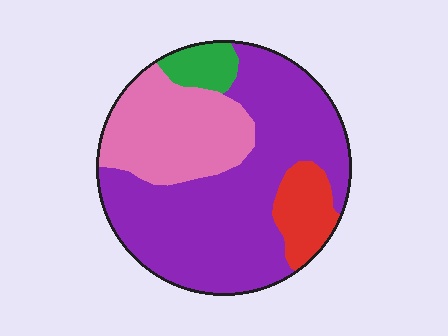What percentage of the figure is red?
Red takes up about one tenth (1/10) of the figure.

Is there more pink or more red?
Pink.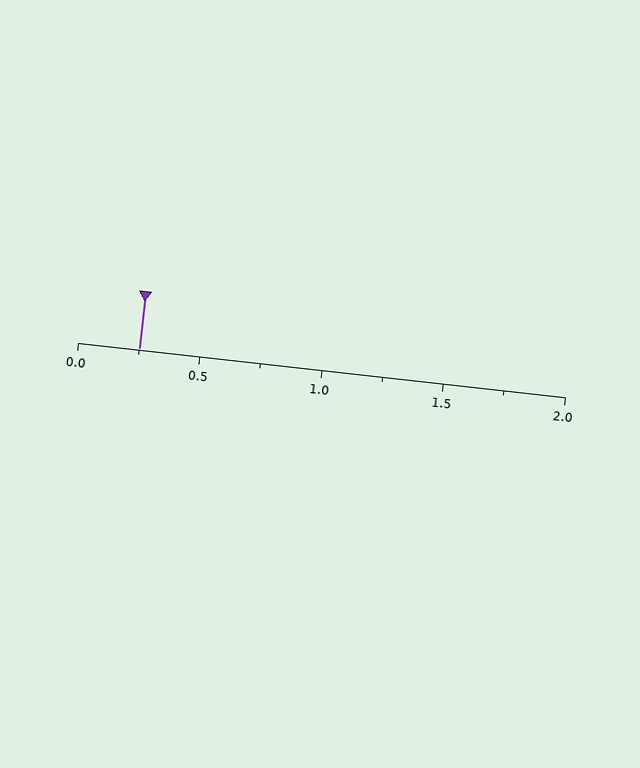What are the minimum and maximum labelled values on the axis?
The axis runs from 0.0 to 2.0.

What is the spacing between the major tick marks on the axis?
The major ticks are spaced 0.5 apart.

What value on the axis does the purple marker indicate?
The marker indicates approximately 0.25.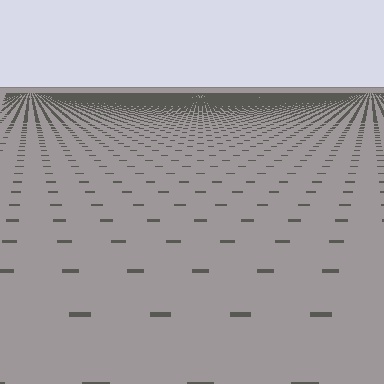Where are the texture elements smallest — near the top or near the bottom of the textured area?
Near the top.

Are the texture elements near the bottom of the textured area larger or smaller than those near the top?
Larger. Near the bottom, elements are closer to the viewer and appear at a bigger on-screen size.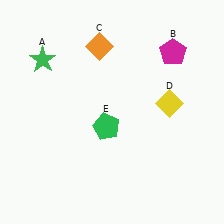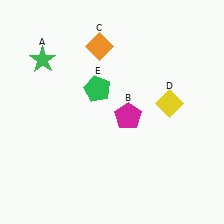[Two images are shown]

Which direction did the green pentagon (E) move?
The green pentagon (E) moved up.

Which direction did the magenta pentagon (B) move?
The magenta pentagon (B) moved down.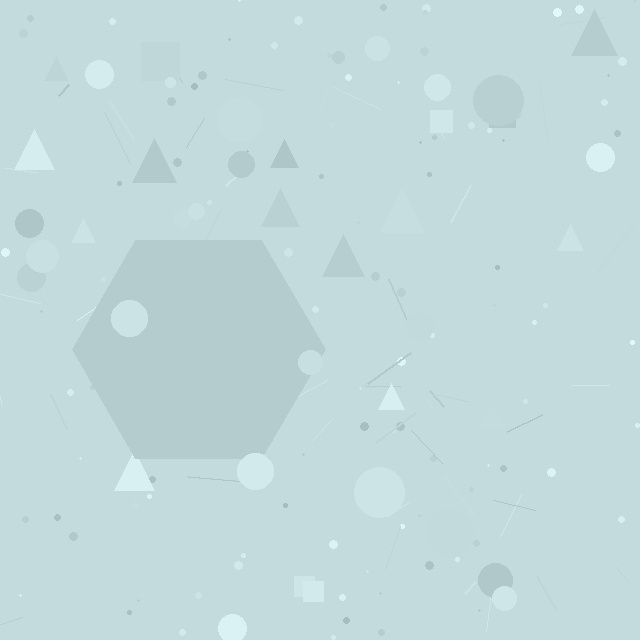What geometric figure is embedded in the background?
A hexagon is embedded in the background.